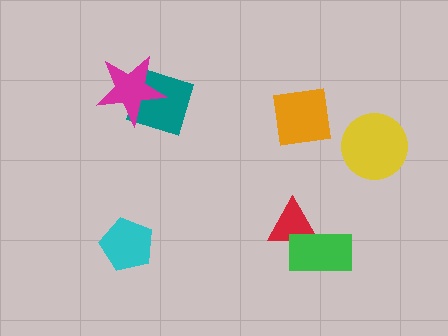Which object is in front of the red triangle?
The green rectangle is in front of the red triangle.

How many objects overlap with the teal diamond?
1 object overlaps with the teal diamond.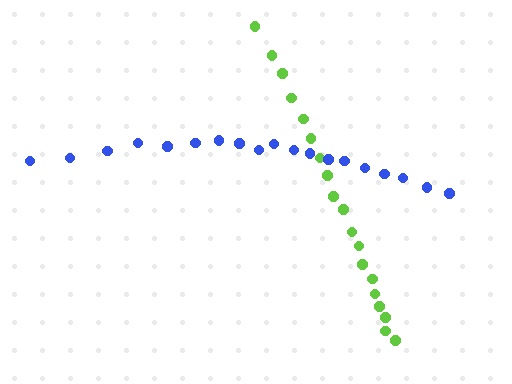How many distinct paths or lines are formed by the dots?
There are 2 distinct paths.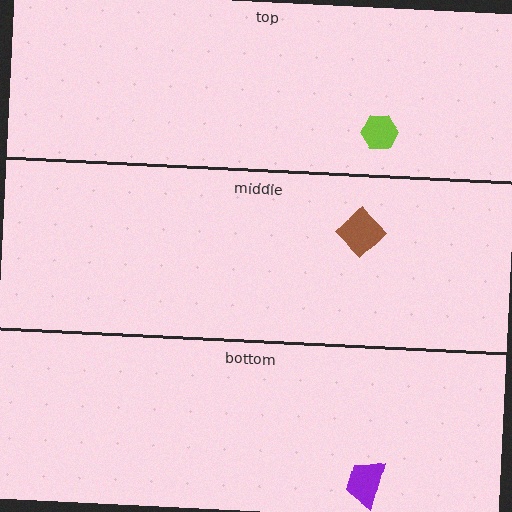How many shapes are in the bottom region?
1.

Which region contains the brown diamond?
The middle region.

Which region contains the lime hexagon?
The top region.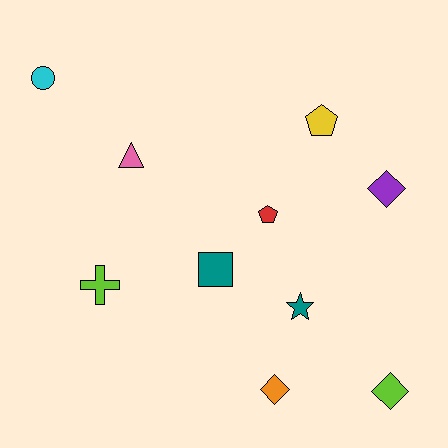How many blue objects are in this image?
There are no blue objects.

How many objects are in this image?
There are 10 objects.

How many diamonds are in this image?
There are 3 diamonds.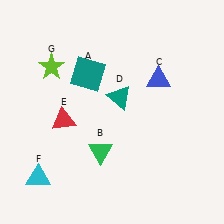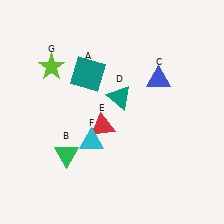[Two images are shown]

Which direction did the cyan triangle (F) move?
The cyan triangle (F) moved right.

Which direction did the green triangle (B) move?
The green triangle (B) moved left.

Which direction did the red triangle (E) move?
The red triangle (E) moved right.